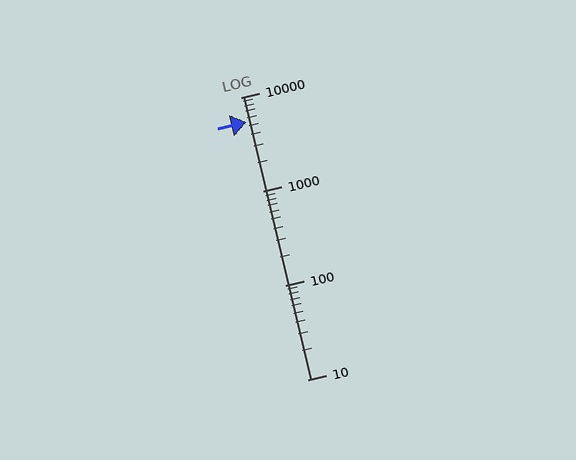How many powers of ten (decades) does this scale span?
The scale spans 3 decades, from 10 to 10000.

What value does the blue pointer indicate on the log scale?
The pointer indicates approximately 5500.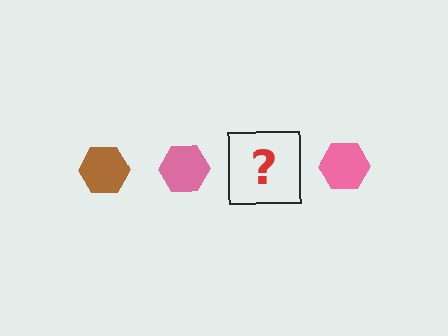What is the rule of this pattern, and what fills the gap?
The rule is that the pattern cycles through brown, pink hexagons. The gap should be filled with a brown hexagon.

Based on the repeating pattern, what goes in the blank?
The blank should be a brown hexagon.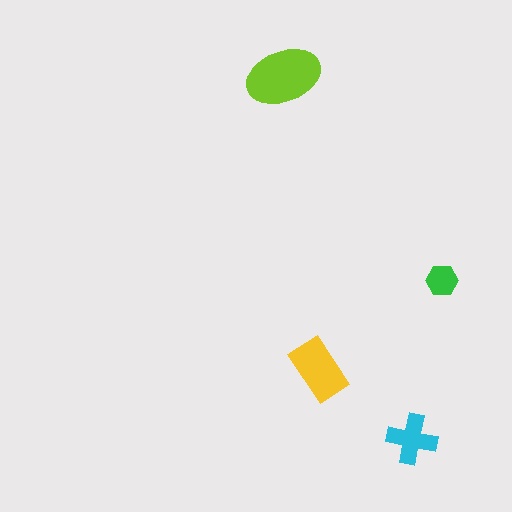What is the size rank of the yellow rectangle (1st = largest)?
2nd.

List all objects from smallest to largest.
The green hexagon, the cyan cross, the yellow rectangle, the lime ellipse.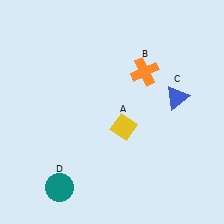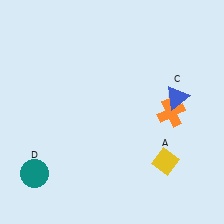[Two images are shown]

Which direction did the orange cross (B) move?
The orange cross (B) moved down.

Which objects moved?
The objects that moved are: the yellow diamond (A), the orange cross (B), the teal circle (D).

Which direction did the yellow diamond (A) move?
The yellow diamond (A) moved right.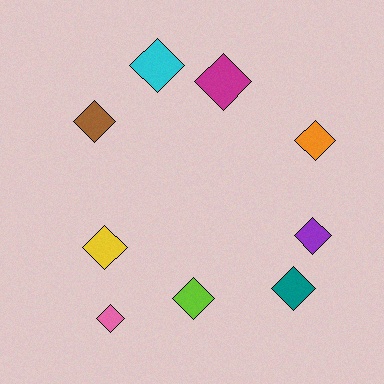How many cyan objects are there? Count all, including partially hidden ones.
There is 1 cyan object.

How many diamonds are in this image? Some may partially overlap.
There are 9 diamonds.